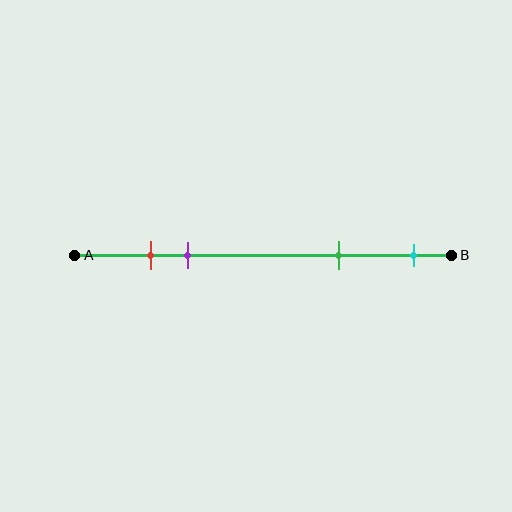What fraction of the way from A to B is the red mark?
The red mark is approximately 20% (0.2) of the way from A to B.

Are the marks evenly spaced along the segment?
No, the marks are not evenly spaced.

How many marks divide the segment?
There are 4 marks dividing the segment.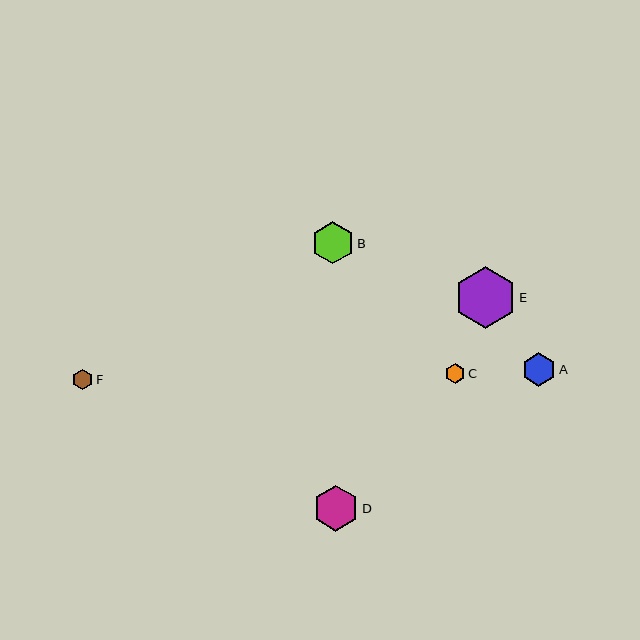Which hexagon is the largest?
Hexagon E is the largest with a size of approximately 62 pixels.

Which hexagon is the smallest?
Hexagon F is the smallest with a size of approximately 20 pixels.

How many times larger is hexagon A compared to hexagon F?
Hexagon A is approximately 1.6 times the size of hexagon F.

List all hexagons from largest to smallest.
From largest to smallest: E, D, B, A, C, F.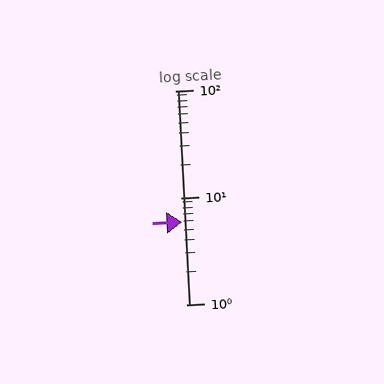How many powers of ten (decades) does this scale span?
The scale spans 2 decades, from 1 to 100.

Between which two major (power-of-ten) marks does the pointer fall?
The pointer is between 1 and 10.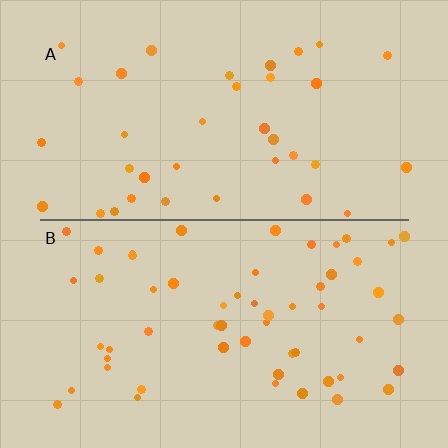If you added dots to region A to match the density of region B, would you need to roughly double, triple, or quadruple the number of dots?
Approximately double.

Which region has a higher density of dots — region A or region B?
B (the bottom).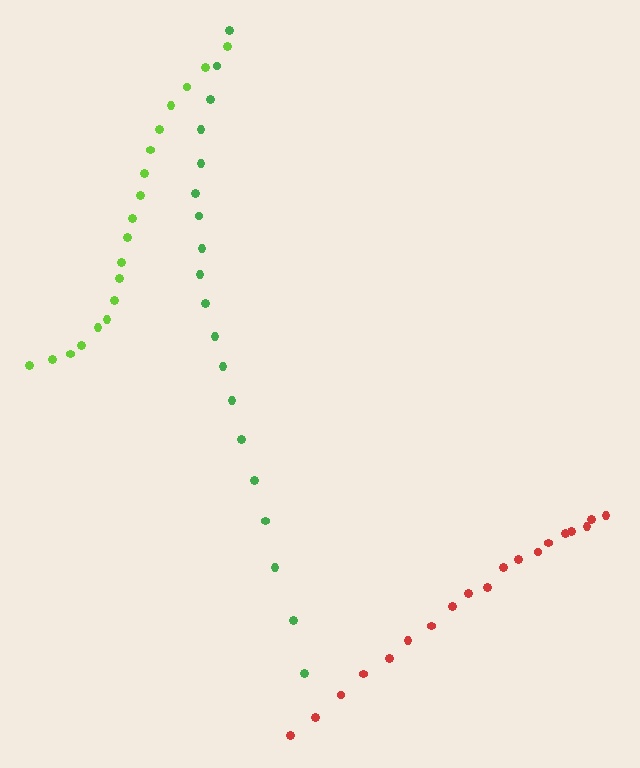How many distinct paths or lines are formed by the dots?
There are 3 distinct paths.